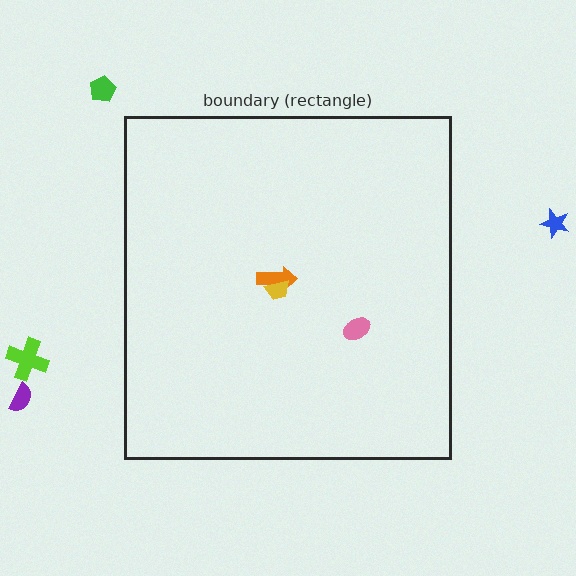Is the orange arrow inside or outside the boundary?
Inside.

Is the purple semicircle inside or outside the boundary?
Outside.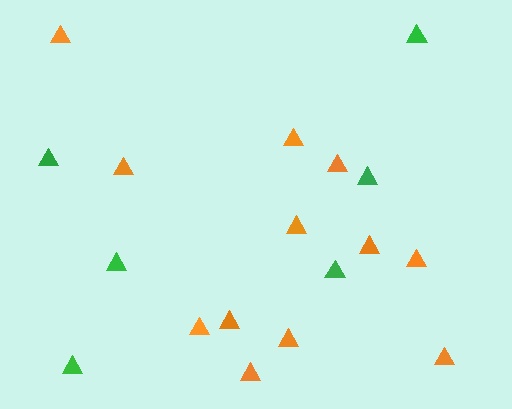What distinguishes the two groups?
There are 2 groups: one group of orange triangles (12) and one group of green triangles (6).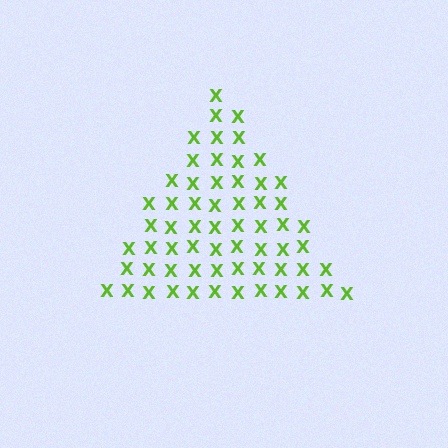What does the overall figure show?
The overall figure shows a triangle.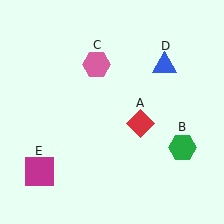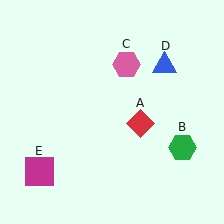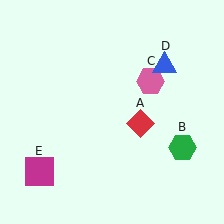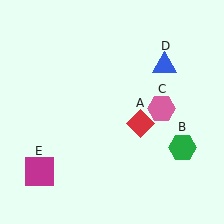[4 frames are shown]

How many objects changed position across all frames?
1 object changed position: pink hexagon (object C).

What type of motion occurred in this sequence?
The pink hexagon (object C) rotated clockwise around the center of the scene.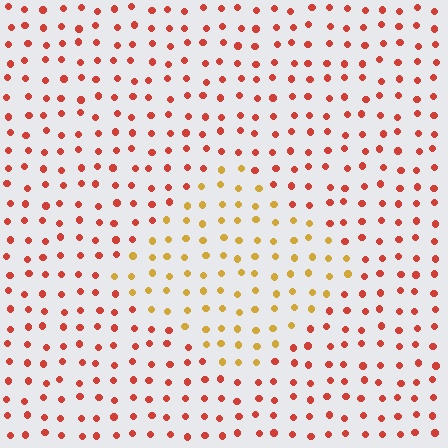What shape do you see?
I see a diamond.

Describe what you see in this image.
The image is filled with small red elements in a uniform arrangement. A diamond-shaped region is visible where the elements are tinted to a slightly different hue, forming a subtle color boundary.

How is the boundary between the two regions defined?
The boundary is defined purely by a slight shift in hue (about 41 degrees). Spacing, size, and orientation are identical on both sides.